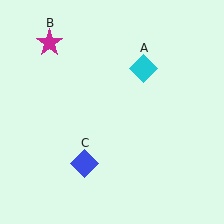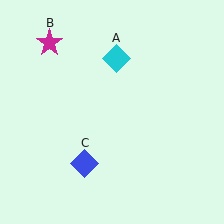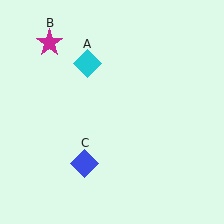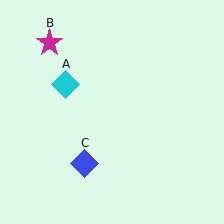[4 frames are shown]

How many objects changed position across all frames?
1 object changed position: cyan diamond (object A).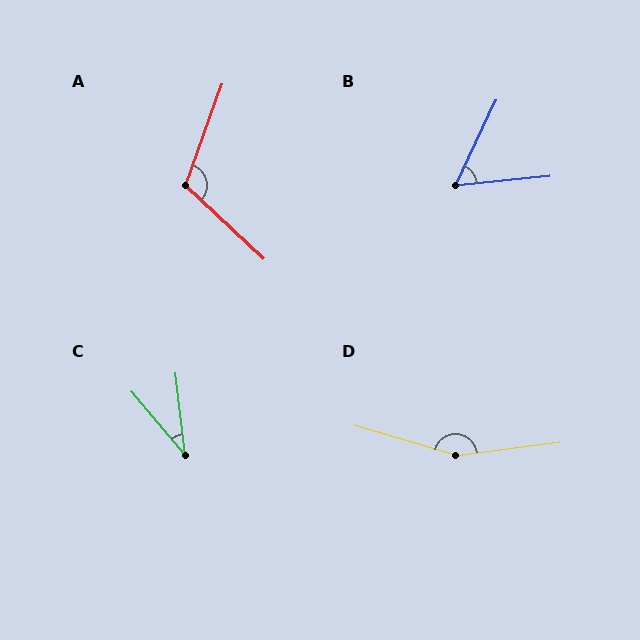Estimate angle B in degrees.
Approximately 59 degrees.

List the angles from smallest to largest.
C (34°), B (59°), A (114°), D (156°).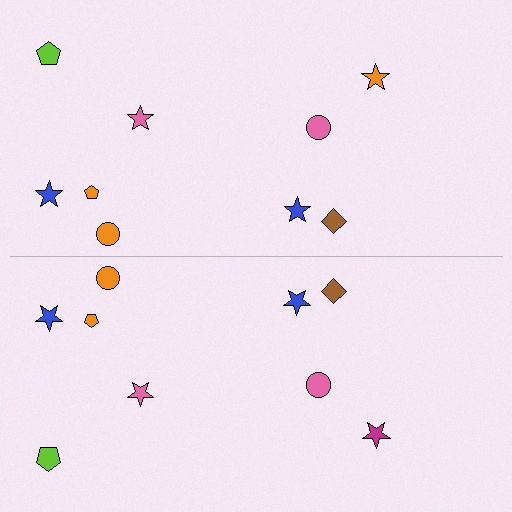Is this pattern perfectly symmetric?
No, the pattern is not perfectly symmetric. The magenta star on the bottom side breaks the symmetry — its mirror counterpart is orange.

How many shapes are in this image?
There are 18 shapes in this image.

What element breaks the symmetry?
The magenta star on the bottom side breaks the symmetry — its mirror counterpart is orange.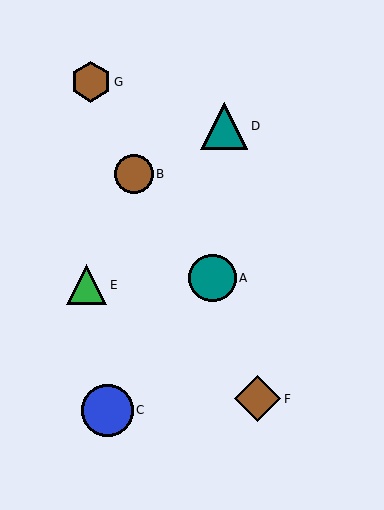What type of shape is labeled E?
Shape E is a green triangle.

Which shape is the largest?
The blue circle (labeled C) is the largest.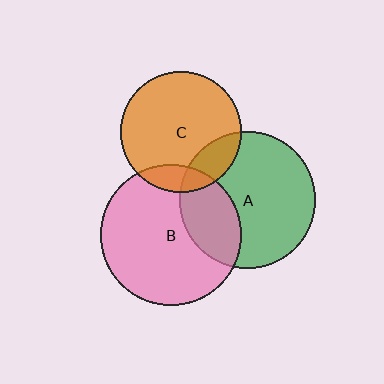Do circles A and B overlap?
Yes.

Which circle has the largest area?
Circle B (pink).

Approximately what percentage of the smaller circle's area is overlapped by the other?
Approximately 30%.